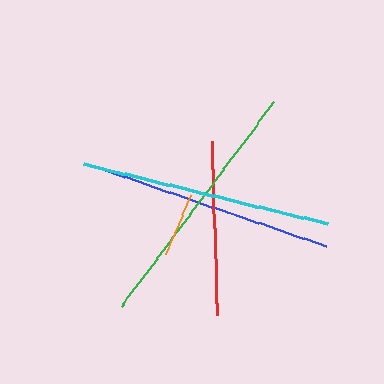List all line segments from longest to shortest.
From longest to shortest: green, blue, cyan, red, orange.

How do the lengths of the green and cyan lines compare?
The green and cyan lines are approximately the same length.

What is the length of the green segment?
The green segment is approximately 255 pixels long.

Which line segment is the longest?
The green line is the longest at approximately 255 pixels.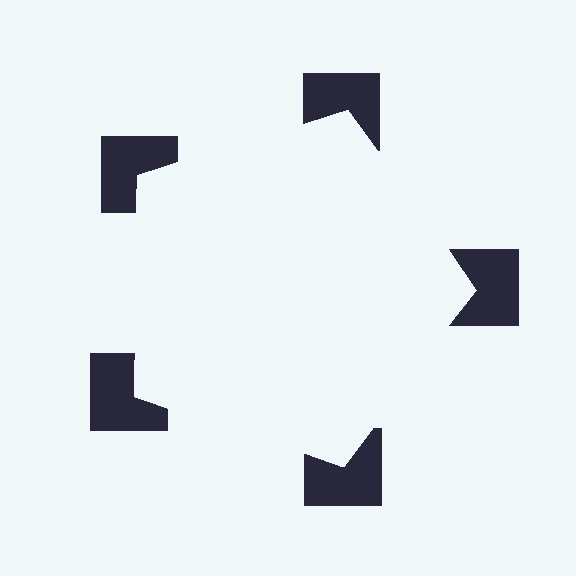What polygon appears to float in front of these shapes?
An illusory pentagon — its edges are inferred from the aligned wedge cuts in the notched squares, not physically drawn.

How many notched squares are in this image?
There are 5 — one at each vertex of the illusory pentagon.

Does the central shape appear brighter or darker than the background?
It typically appears slightly brighter than the background, even though no actual brightness change is drawn.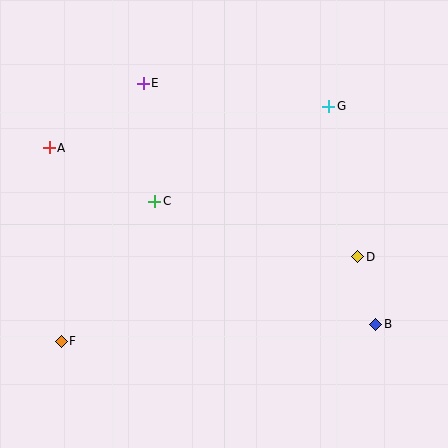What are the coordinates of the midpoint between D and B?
The midpoint between D and B is at (367, 290).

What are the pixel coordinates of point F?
Point F is at (61, 341).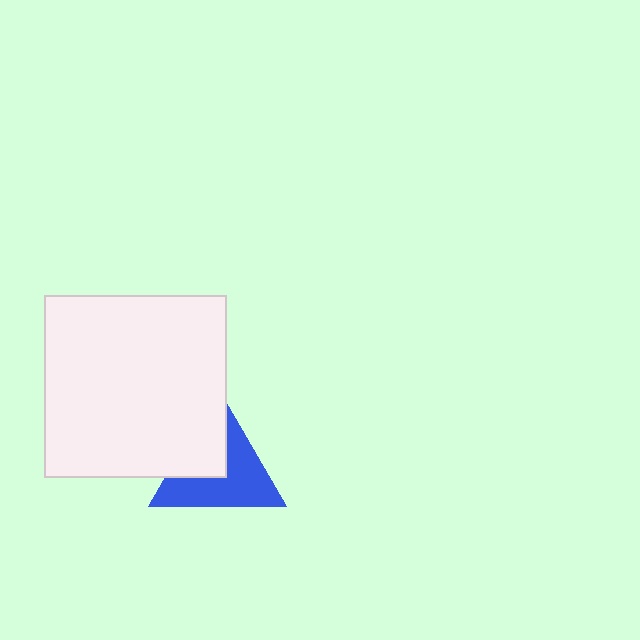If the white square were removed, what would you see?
You would see the complete blue triangle.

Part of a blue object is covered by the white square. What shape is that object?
It is a triangle.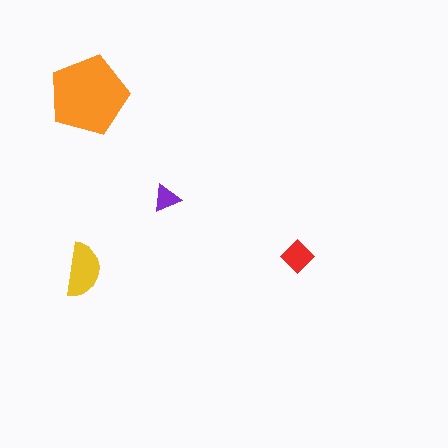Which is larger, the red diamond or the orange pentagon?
The orange pentagon.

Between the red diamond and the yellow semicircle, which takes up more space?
The yellow semicircle.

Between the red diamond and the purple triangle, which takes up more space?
The red diamond.